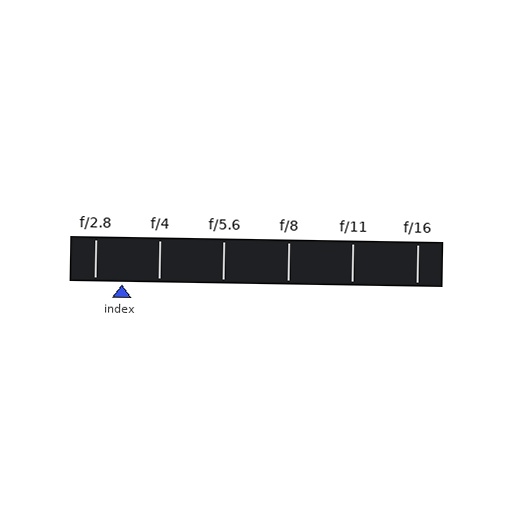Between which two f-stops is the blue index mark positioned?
The index mark is between f/2.8 and f/4.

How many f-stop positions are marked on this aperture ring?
There are 6 f-stop positions marked.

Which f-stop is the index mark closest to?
The index mark is closest to f/2.8.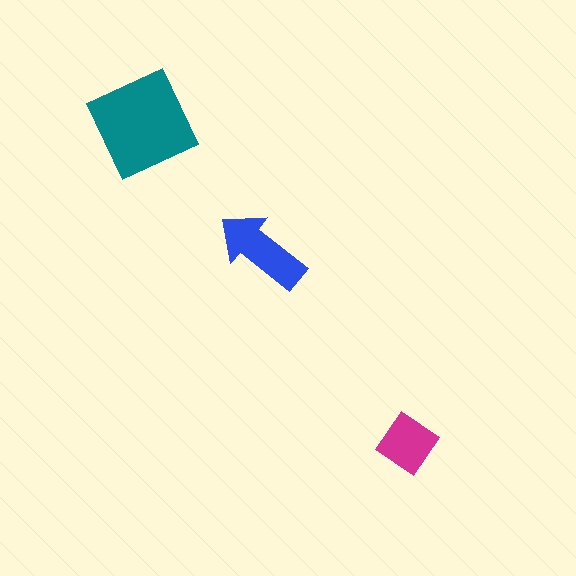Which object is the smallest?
The magenta diamond.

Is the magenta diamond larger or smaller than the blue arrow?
Smaller.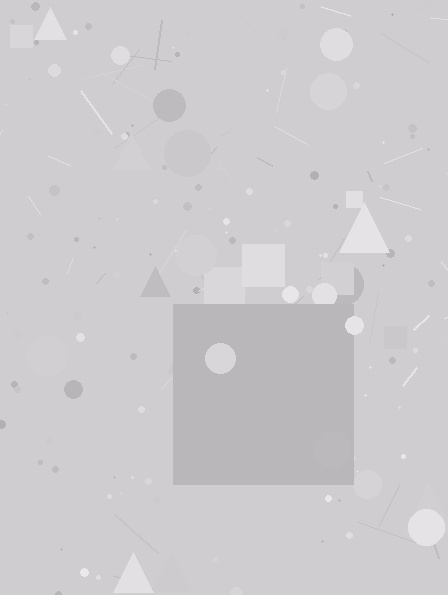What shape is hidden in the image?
A square is hidden in the image.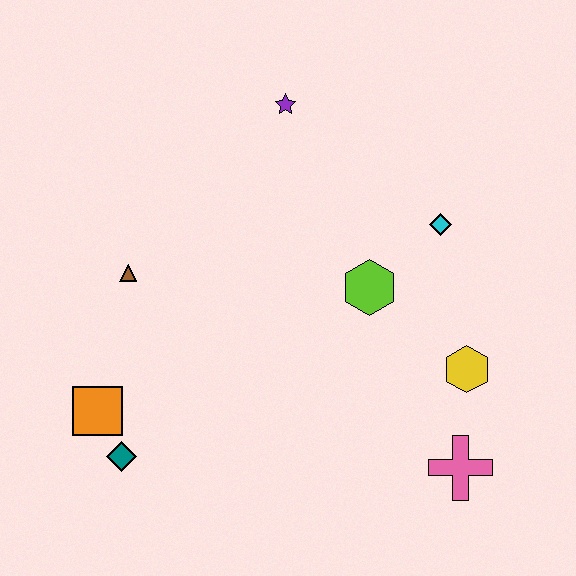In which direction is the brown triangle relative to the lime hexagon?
The brown triangle is to the left of the lime hexagon.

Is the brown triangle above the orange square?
Yes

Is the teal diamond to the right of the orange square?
Yes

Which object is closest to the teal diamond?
The orange square is closest to the teal diamond.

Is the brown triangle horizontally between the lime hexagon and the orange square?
Yes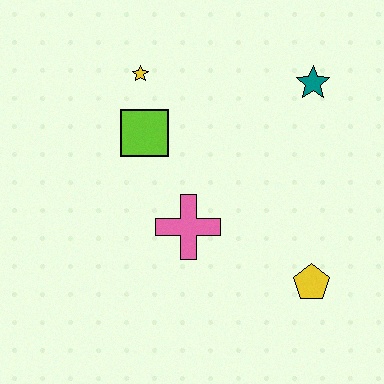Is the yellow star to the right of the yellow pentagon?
No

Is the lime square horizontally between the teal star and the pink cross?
No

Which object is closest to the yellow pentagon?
The pink cross is closest to the yellow pentagon.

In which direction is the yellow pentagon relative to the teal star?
The yellow pentagon is below the teal star.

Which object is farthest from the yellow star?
The yellow pentagon is farthest from the yellow star.